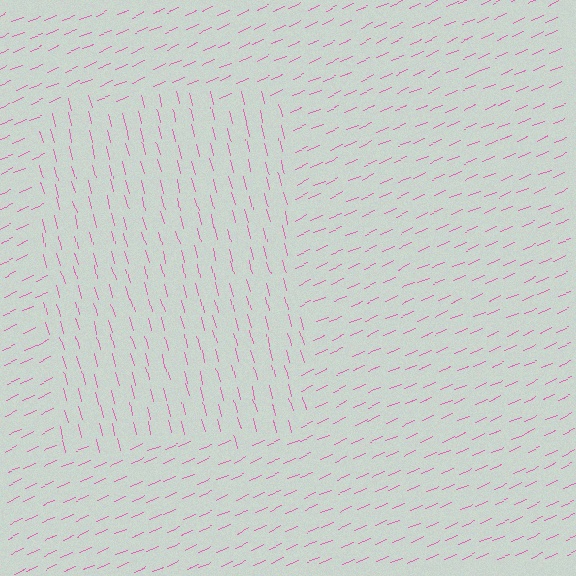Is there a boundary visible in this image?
Yes, there is a texture boundary formed by a change in line orientation.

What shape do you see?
I see a rectangle.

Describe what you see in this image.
The image is filled with small pink line segments. A rectangle region in the image has lines oriented differently from the surrounding lines, creating a visible texture boundary.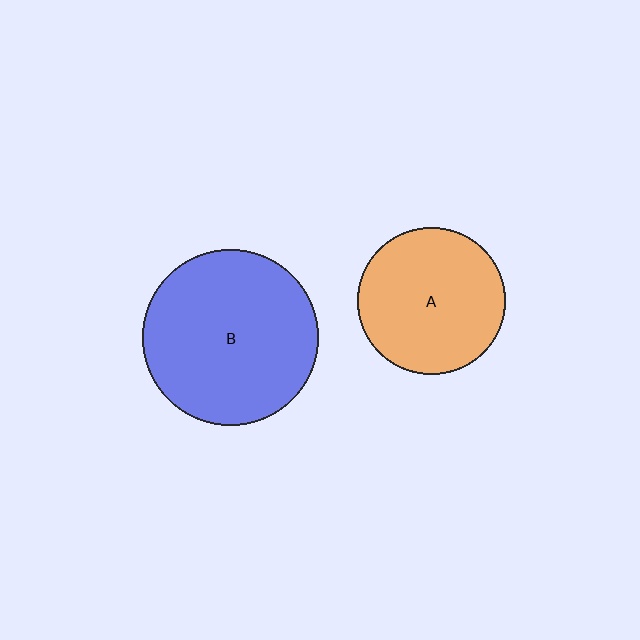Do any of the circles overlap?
No, none of the circles overlap.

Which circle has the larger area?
Circle B (blue).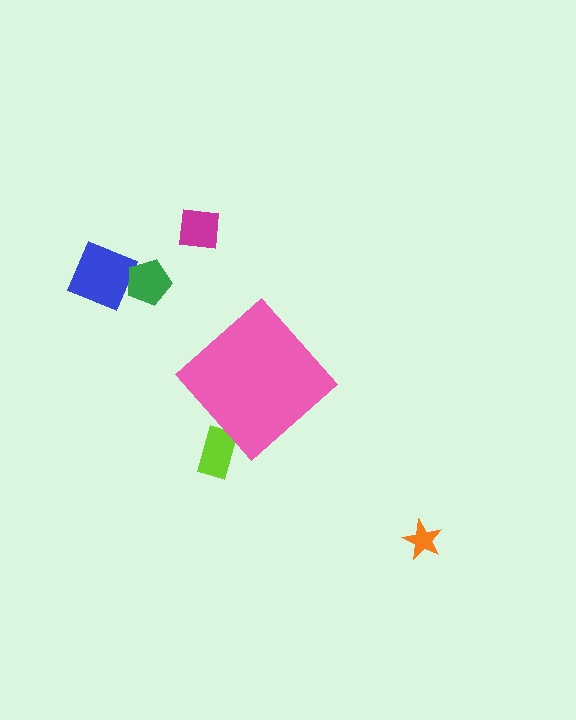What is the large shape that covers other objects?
A pink diamond.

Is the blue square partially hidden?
No, the blue square is fully visible.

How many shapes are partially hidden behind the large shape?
1 shape is partially hidden.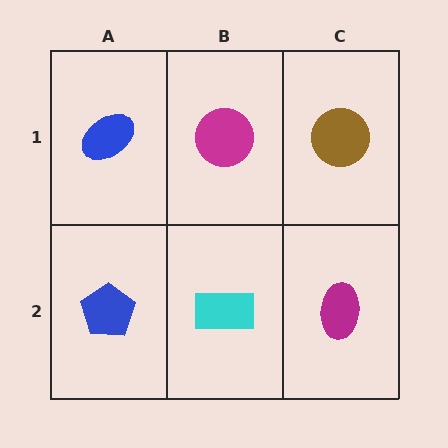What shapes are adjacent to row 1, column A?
A blue pentagon (row 2, column A), a magenta circle (row 1, column B).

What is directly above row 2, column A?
A blue ellipse.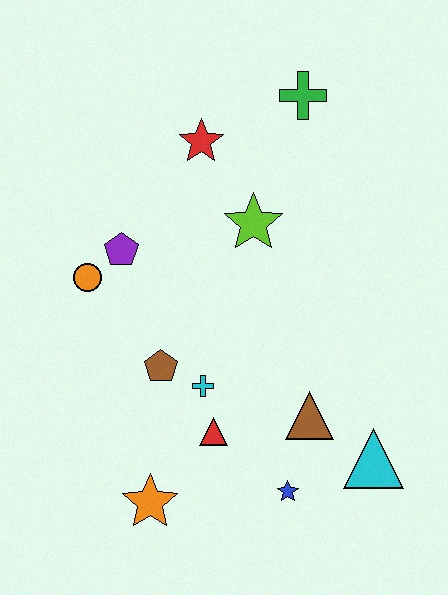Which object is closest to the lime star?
The red star is closest to the lime star.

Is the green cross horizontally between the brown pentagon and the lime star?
No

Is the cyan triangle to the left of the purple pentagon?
No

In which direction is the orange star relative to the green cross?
The orange star is below the green cross.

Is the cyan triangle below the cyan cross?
Yes